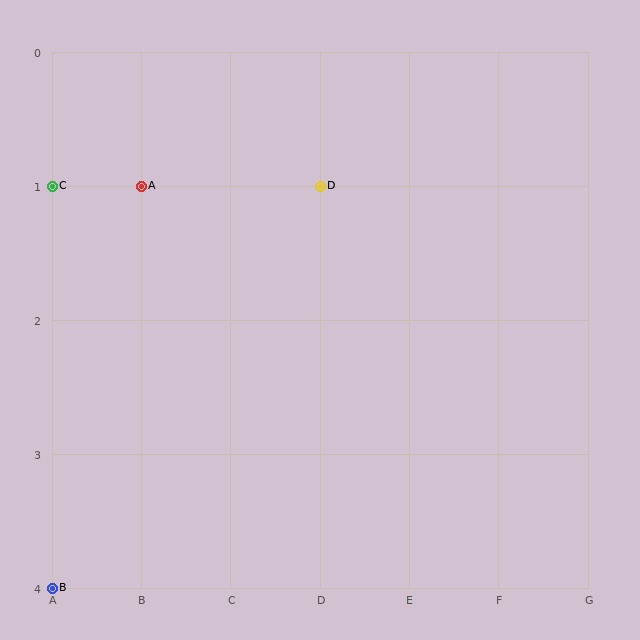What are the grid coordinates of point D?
Point D is at grid coordinates (D, 1).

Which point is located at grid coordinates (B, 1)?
Point A is at (B, 1).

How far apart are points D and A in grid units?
Points D and A are 2 columns apart.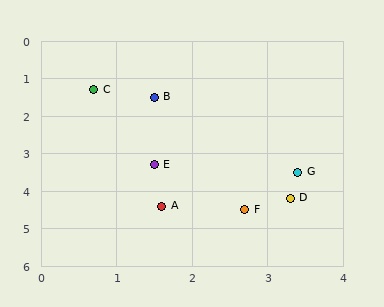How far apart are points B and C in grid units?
Points B and C are about 0.8 grid units apart.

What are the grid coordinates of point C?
Point C is at approximately (0.7, 1.3).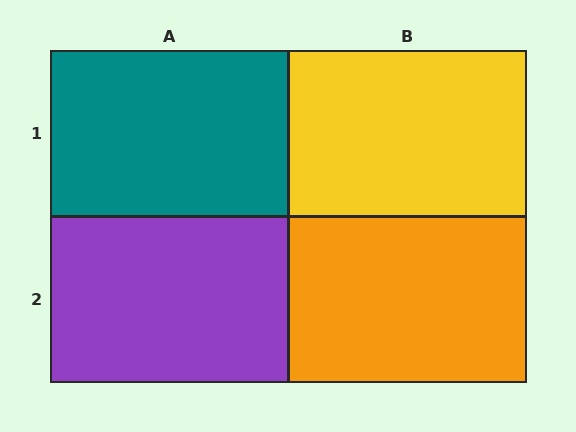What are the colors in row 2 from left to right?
Purple, orange.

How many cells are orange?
1 cell is orange.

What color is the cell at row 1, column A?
Teal.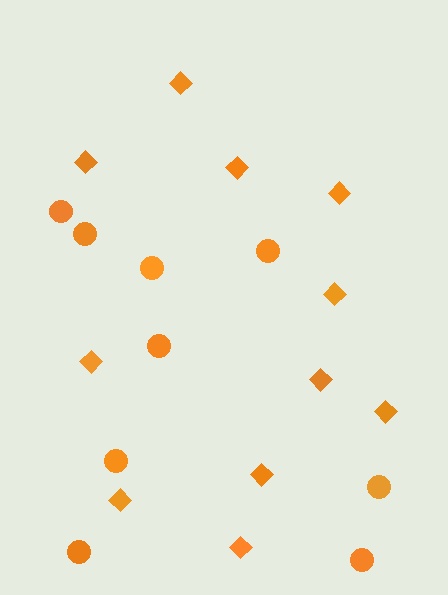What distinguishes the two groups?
There are 2 groups: one group of diamonds (11) and one group of circles (9).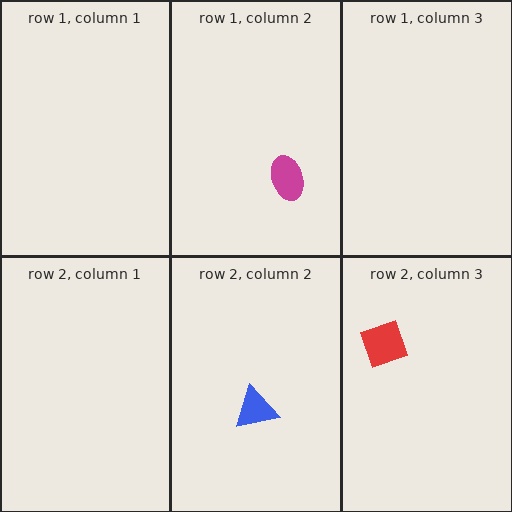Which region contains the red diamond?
The row 2, column 3 region.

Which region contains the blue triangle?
The row 2, column 2 region.